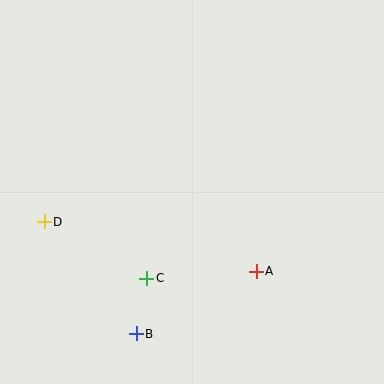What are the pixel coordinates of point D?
Point D is at (44, 222).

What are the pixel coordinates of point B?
Point B is at (136, 334).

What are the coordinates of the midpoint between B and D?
The midpoint between B and D is at (90, 278).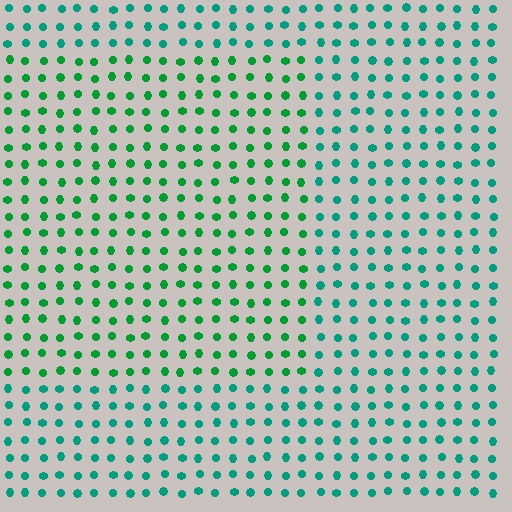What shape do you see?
I see a rectangle.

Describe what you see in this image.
The image is filled with small teal elements in a uniform arrangement. A rectangle-shaped region is visible where the elements are tinted to a slightly different hue, forming a subtle color boundary.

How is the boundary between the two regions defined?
The boundary is defined purely by a slight shift in hue (about 30 degrees). Spacing, size, and orientation are identical on both sides.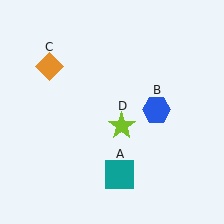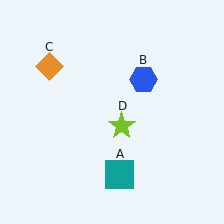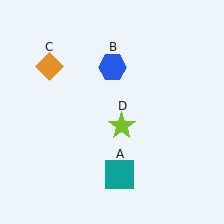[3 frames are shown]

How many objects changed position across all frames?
1 object changed position: blue hexagon (object B).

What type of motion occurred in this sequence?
The blue hexagon (object B) rotated counterclockwise around the center of the scene.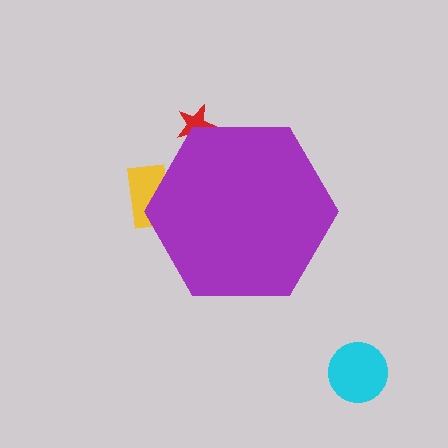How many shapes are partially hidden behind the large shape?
2 shapes are partially hidden.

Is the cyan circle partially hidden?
No, the cyan circle is fully visible.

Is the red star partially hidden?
Yes, the red star is partially hidden behind the purple hexagon.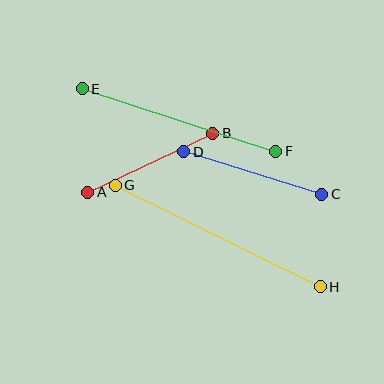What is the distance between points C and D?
The distance is approximately 145 pixels.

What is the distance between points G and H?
The distance is approximately 229 pixels.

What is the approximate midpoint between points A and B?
The midpoint is at approximately (150, 163) pixels.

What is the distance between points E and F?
The distance is approximately 203 pixels.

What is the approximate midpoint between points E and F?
The midpoint is at approximately (179, 120) pixels.